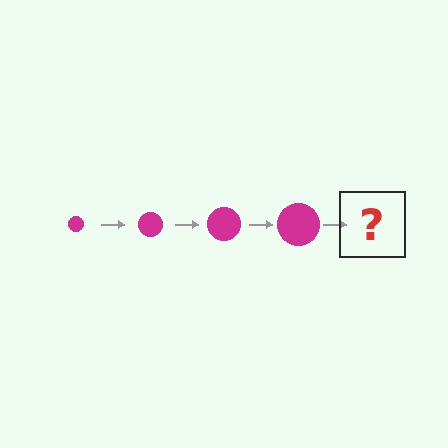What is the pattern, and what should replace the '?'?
The pattern is that the circle gets progressively larger each step. The '?' should be a magenta circle, larger than the previous one.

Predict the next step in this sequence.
The next step is a magenta circle, larger than the previous one.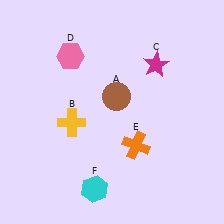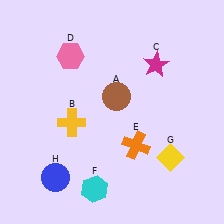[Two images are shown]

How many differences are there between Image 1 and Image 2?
There are 2 differences between the two images.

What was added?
A yellow diamond (G), a blue circle (H) were added in Image 2.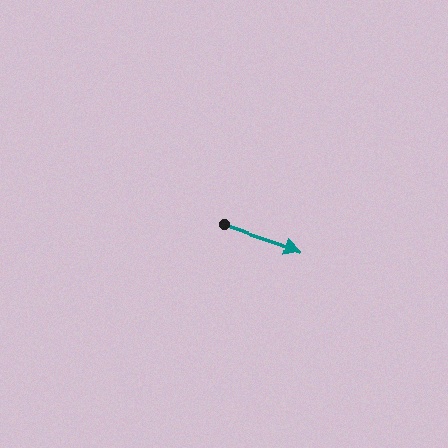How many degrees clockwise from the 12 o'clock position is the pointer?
Approximately 109 degrees.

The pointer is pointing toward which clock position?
Roughly 4 o'clock.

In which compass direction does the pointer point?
East.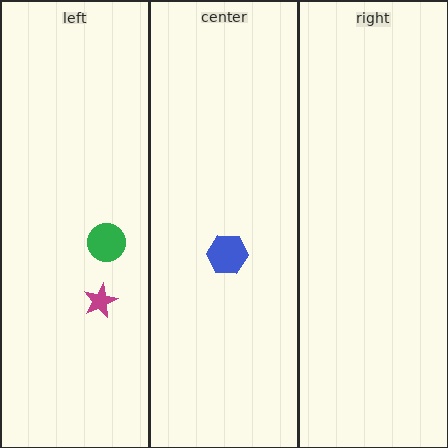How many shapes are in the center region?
1.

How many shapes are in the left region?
2.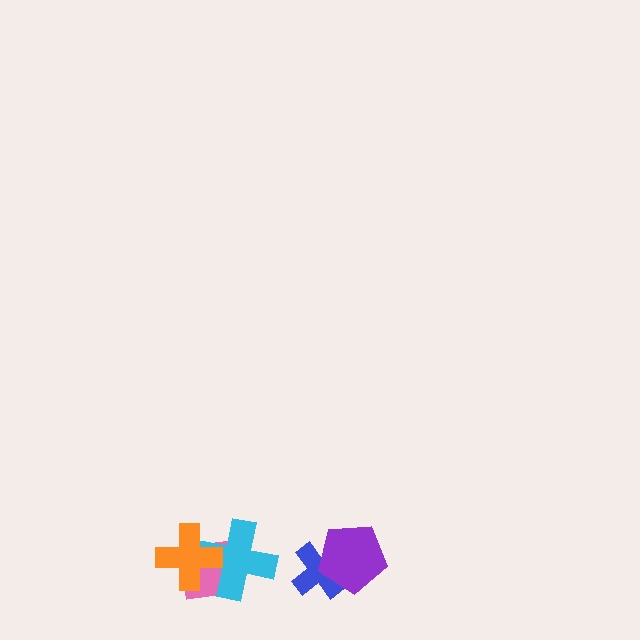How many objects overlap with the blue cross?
1 object overlaps with the blue cross.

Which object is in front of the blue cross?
The purple pentagon is in front of the blue cross.